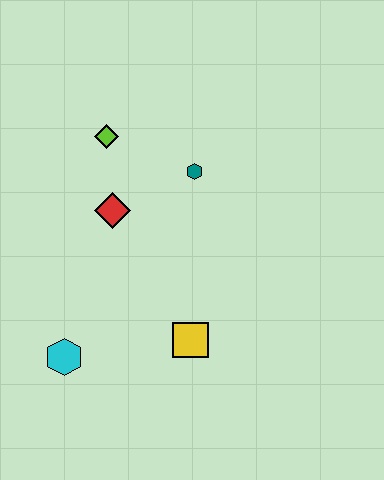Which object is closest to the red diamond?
The lime diamond is closest to the red diamond.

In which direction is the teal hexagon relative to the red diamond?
The teal hexagon is to the right of the red diamond.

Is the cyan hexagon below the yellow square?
Yes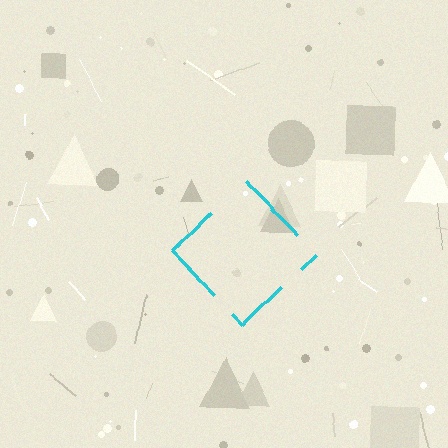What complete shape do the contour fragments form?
The contour fragments form a diamond.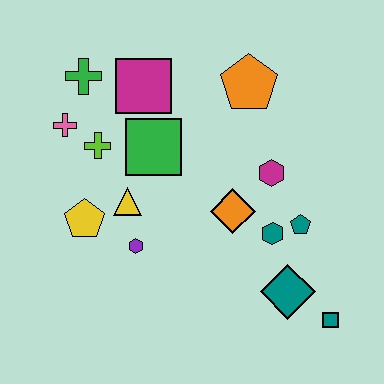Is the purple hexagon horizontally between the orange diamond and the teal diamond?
No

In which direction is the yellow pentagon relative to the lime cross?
The yellow pentagon is below the lime cross.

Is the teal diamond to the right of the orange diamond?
Yes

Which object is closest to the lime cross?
The pink cross is closest to the lime cross.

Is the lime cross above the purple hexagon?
Yes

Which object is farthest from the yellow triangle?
The teal square is farthest from the yellow triangle.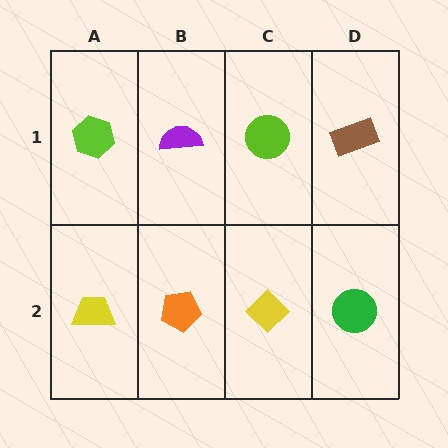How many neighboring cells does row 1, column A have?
2.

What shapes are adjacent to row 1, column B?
An orange pentagon (row 2, column B), a lime hexagon (row 1, column A), a lime circle (row 1, column C).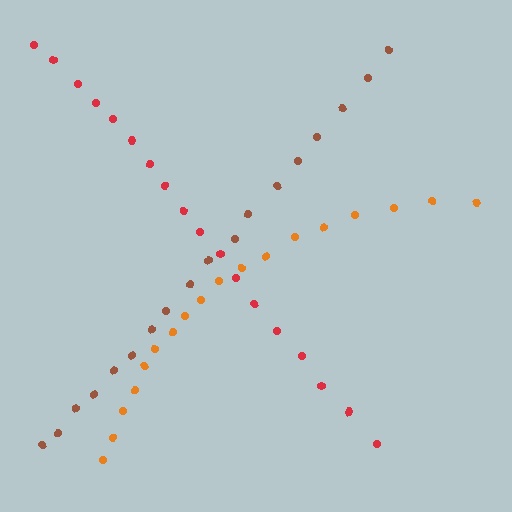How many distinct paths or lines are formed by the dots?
There are 3 distinct paths.